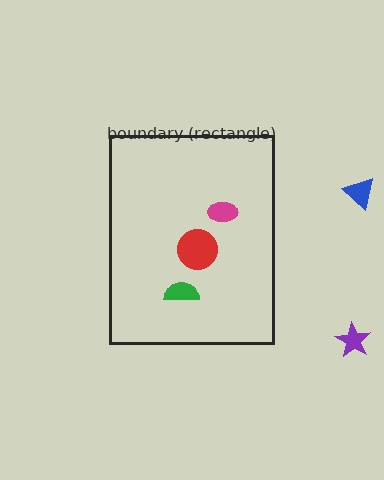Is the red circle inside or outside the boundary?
Inside.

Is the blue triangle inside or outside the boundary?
Outside.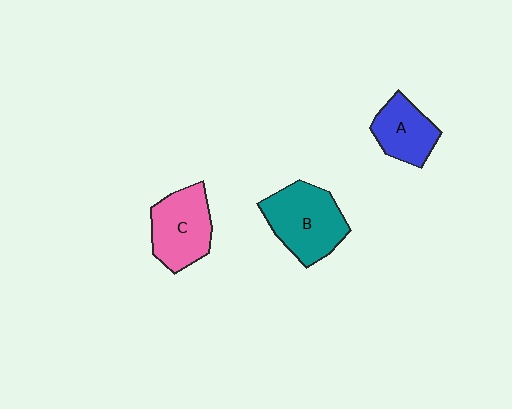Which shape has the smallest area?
Shape A (blue).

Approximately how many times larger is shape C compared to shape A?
Approximately 1.3 times.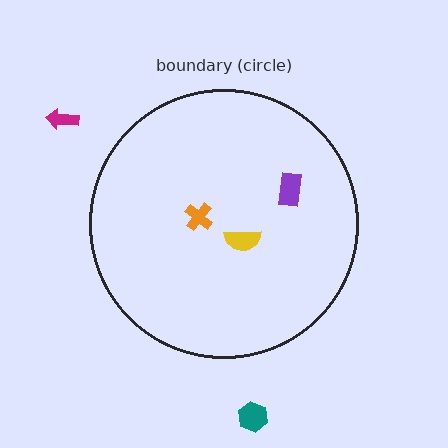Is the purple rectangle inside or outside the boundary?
Inside.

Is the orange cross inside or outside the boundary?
Inside.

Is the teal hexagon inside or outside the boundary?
Outside.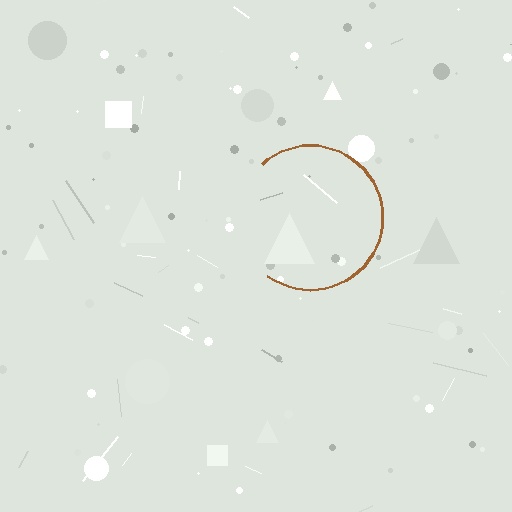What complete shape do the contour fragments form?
The contour fragments form a circle.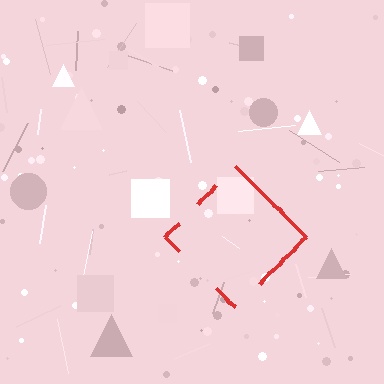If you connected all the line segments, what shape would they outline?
They would outline a diamond.